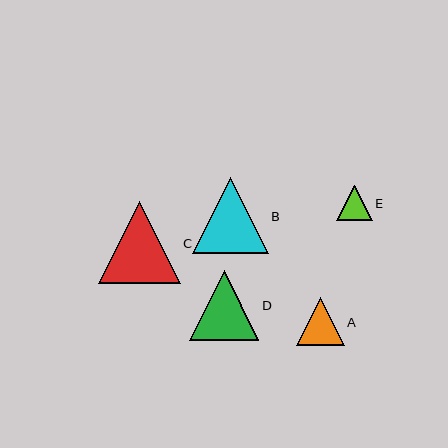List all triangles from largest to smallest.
From largest to smallest: C, B, D, A, E.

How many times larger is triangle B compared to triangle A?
Triangle B is approximately 1.6 times the size of triangle A.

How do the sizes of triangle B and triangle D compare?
Triangle B and triangle D are approximately the same size.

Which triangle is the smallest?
Triangle E is the smallest with a size of approximately 36 pixels.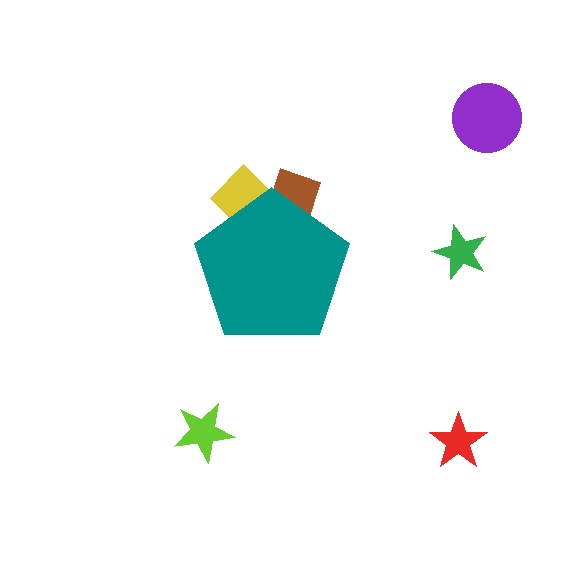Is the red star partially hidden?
No, the red star is fully visible.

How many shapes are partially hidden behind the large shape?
2 shapes are partially hidden.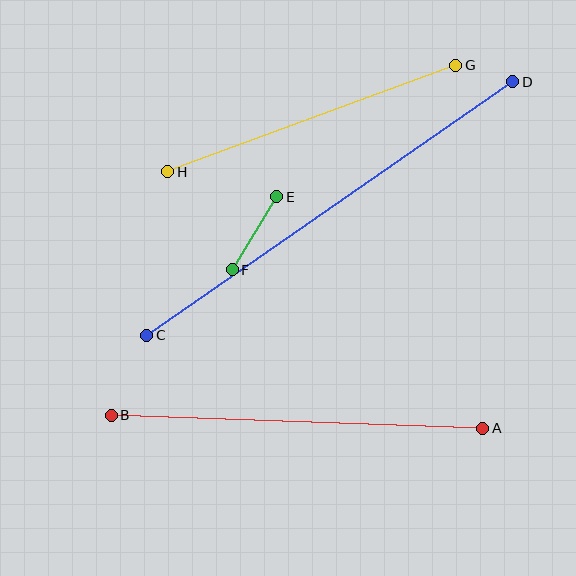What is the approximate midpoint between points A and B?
The midpoint is at approximately (297, 422) pixels.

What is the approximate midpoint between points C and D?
The midpoint is at approximately (330, 209) pixels.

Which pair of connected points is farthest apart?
Points C and D are farthest apart.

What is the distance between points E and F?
The distance is approximately 86 pixels.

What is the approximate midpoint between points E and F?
The midpoint is at approximately (255, 233) pixels.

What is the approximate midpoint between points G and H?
The midpoint is at approximately (312, 118) pixels.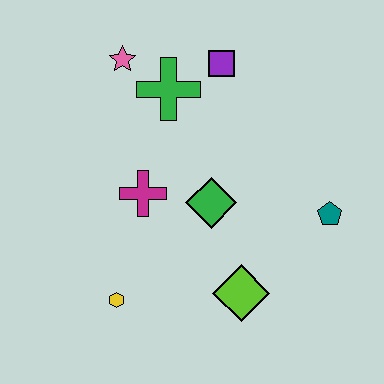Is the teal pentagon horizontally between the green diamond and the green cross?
No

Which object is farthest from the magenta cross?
The teal pentagon is farthest from the magenta cross.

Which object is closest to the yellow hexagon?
The magenta cross is closest to the yellow hexagon.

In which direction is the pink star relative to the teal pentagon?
The pink star is to the left of the teal pentagon.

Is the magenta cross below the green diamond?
No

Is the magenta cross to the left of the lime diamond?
Yes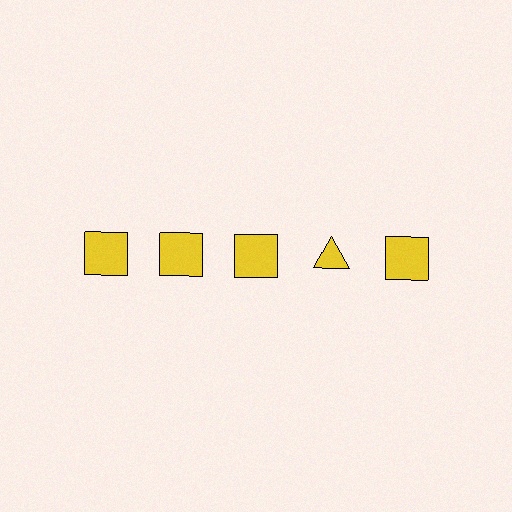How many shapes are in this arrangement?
There are 5 shapes arranged in a grid pattern.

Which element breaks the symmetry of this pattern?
The yellow triangle in the top row, second from right column breaks the symmetry. All other shapes are yellow squares.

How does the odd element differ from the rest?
It has a different shape: triangle instead of square.